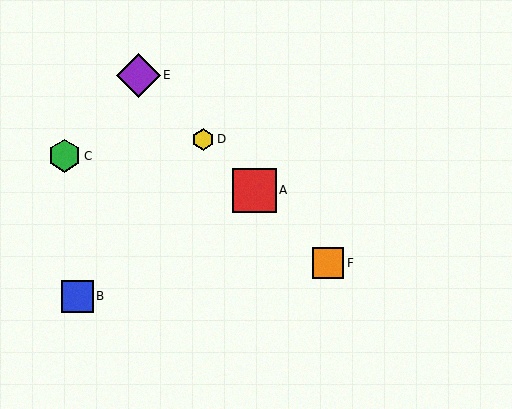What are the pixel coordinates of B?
Object B is at (77, 296).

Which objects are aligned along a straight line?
Objects A, D, E, F are aligned along a straight line.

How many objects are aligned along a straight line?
4 objects (A, D, E, F) are aligned along a straight line.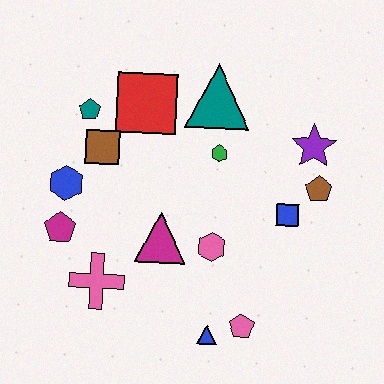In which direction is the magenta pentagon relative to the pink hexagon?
The magenta pentagon is to the left of the pink hexagon.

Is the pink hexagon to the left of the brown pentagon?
Yes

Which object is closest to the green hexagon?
The teal triangle is closest to the green hexagon.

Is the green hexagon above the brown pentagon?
Yes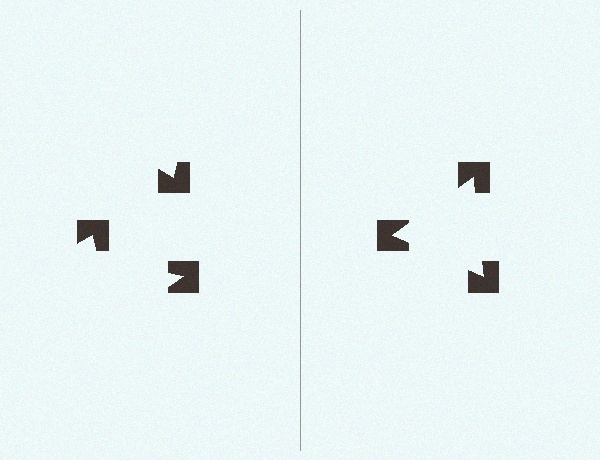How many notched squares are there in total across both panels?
6 — 3 on each side.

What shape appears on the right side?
An illusory triangle.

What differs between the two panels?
The notched squares are positioned identically on both sides; only the wedge orientations differ. On the right they align to a triangle; on the left they are misaligned.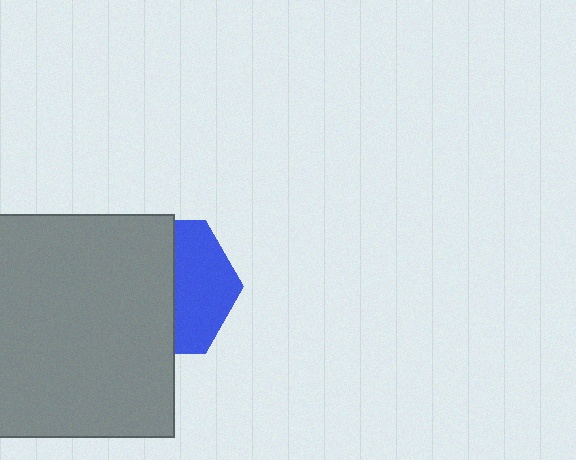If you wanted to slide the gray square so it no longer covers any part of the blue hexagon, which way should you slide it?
Slide it left — that is the most direct way to separate the two shapes.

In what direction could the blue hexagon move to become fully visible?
The blue hexagon could move right. That would shift it out from behind the gray square entirely.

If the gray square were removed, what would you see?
You would see the complete blue hexagon.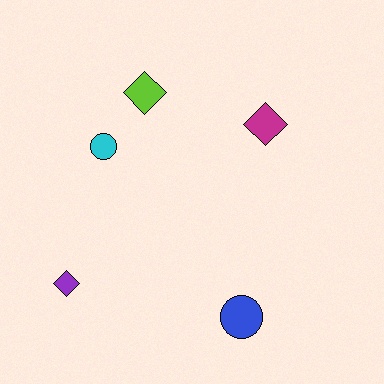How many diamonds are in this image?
There are 3 diamonds.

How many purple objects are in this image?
There is 1 purple object.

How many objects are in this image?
There are 5 objects.